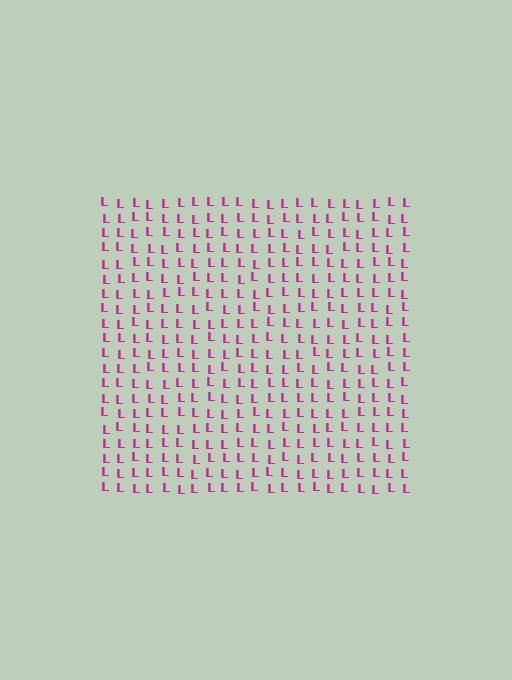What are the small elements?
The small elements are letter L's.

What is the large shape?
The large shape is a square.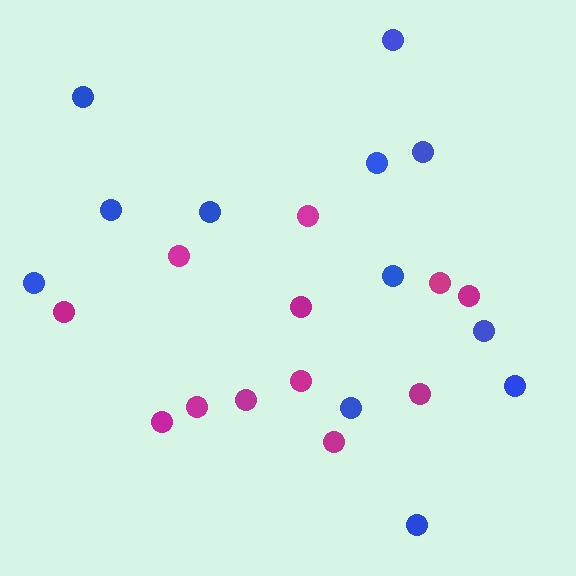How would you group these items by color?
There are 2 groups: one group of magenta circles (12) and one group of blue circles (12).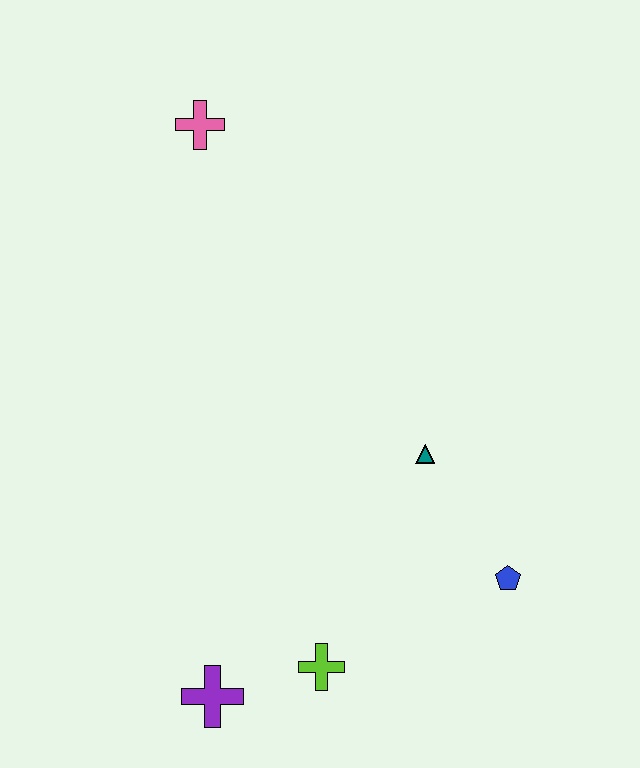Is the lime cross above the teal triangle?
No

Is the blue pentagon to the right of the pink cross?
Yes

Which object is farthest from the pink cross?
The purple cross is farthest from the pink cross.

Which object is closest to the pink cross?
The teal triangle is closest to the pink cross.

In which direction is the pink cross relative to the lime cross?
The pink cross is above the lime cross.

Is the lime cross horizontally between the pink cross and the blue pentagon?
Yes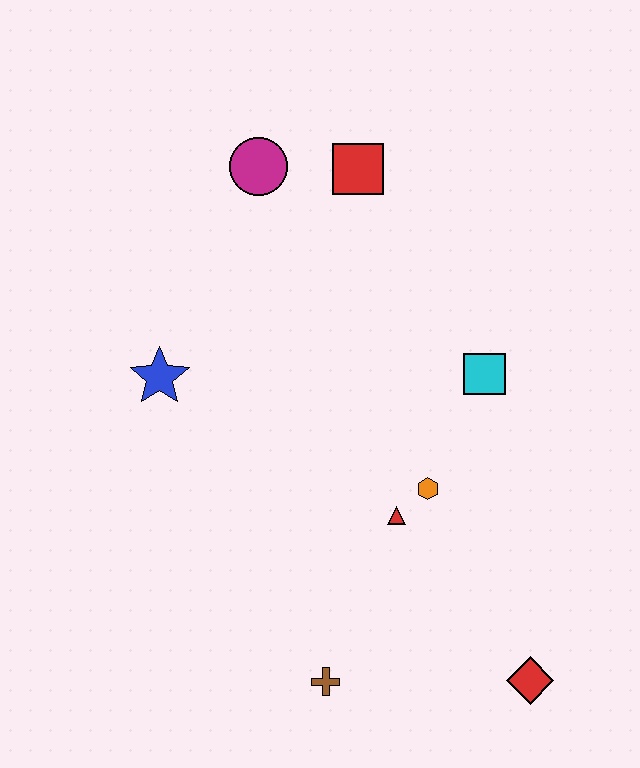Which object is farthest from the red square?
The red diamond is farthest from the red square.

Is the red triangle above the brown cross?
Yes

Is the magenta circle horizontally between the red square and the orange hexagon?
No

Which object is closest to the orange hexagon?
The red triangle is closest to the orange hexagon.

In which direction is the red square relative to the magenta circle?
The red square is to the right of the magenta circle.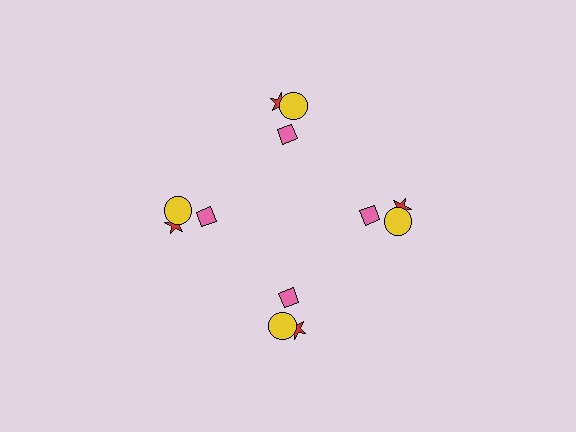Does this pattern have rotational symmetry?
Yes, this pattern has 4-fold rotational symmetry. It looks the same after rotating 90 degrees around the center.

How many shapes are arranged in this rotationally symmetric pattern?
There are 12 shapes, arranged in 4 groups of 3.